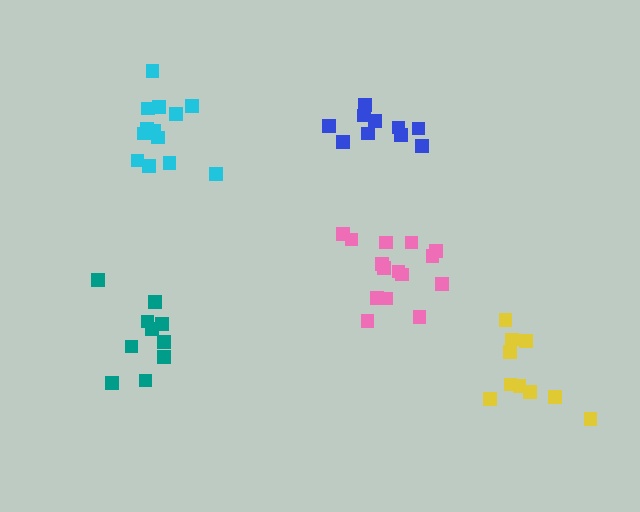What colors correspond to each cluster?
The clusters are colored: blue, pink, teal, yellow, cyan.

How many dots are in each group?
Group 1: 10 dots, Group 2: 15 dots, Group 3: 10 dots, Group 4: 10 dots, Group 5: 13 dots (58 total).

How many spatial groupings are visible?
There are 5 spatial groupings.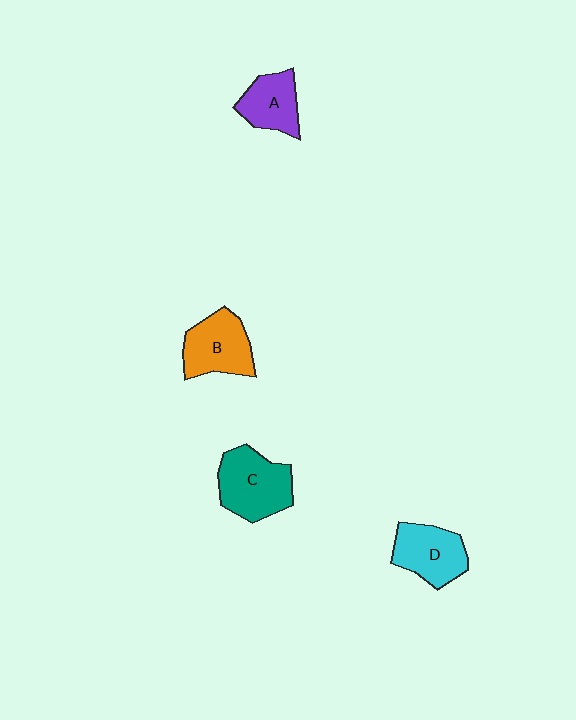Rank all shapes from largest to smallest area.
From largest to smallest: C (teal), B (orange), D (cyan), A (purple).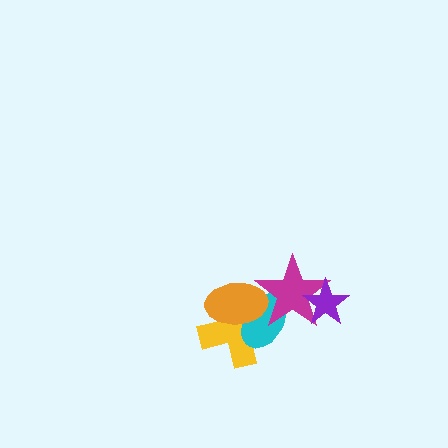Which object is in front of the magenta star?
The purple star is in front of the magenta star.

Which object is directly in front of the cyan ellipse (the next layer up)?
The orange ellipse is directly in front of the cyan ellipse.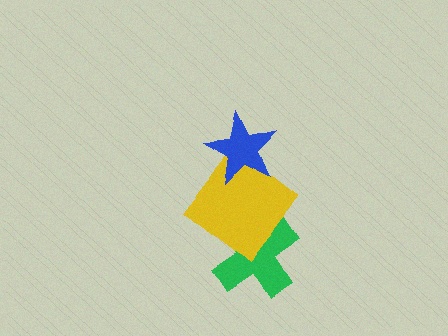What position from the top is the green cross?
The green cross is 3rd from the top.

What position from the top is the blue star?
The blue star is 1st from the top.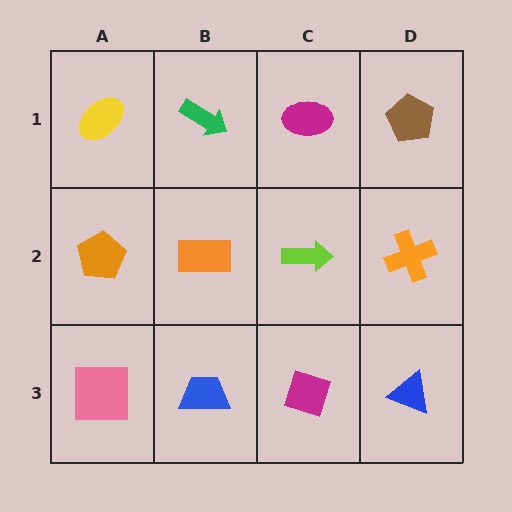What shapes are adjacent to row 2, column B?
A green arrow (row 1, column B), a blue trapezoid (row 3, column B), an orange pentagon (row 2, column A), a lime arrow (row 2, column C).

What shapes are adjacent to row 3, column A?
An orange pentagon (row 2, column A), a blue trapezoid (row 3, column B).